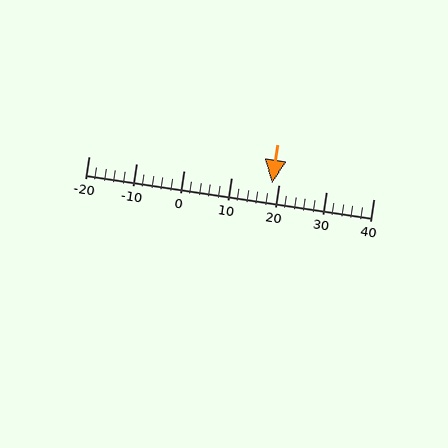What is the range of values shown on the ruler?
The ruler shows values from -20 to 40.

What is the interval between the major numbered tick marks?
The major tick marks are spaced 10 units apart.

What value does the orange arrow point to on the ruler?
The orange arrow points to approximately 19.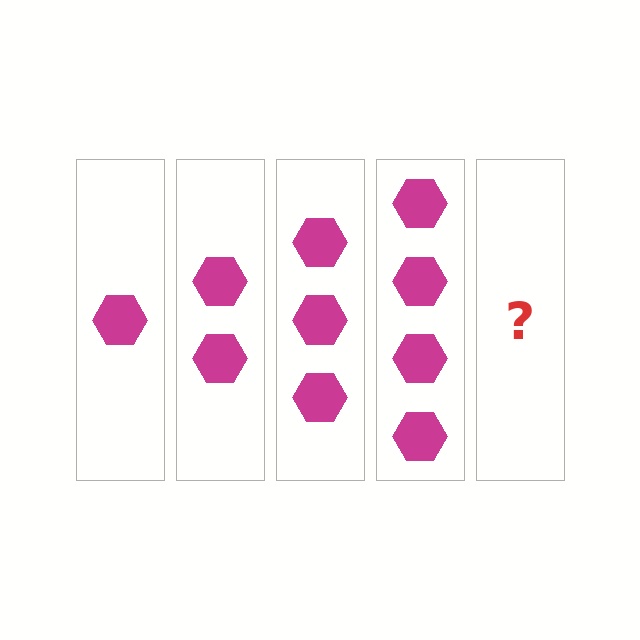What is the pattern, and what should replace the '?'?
The pattern is that each step adds one more hexagon. The '?' should be 5 hexagons.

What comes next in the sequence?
The next element should be 5 hexagons.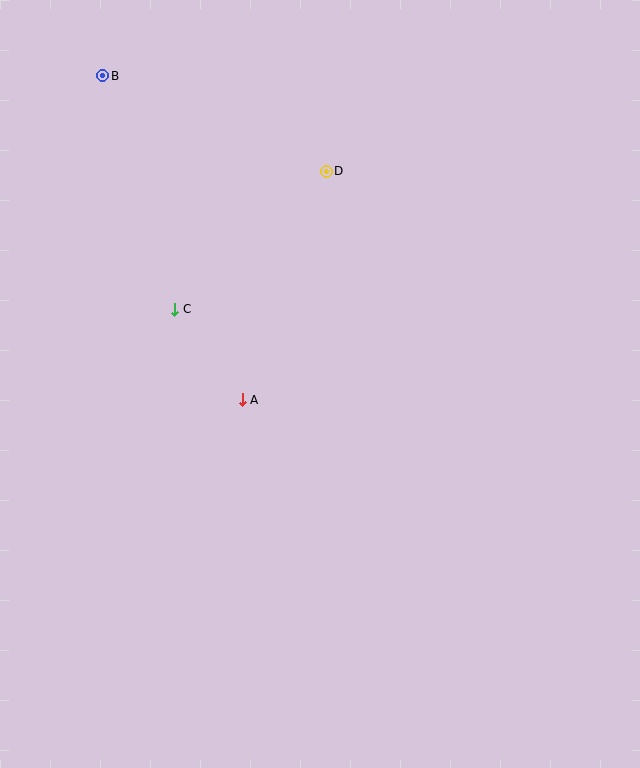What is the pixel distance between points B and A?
The distance between B and A is 353 pixels.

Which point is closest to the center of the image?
Point A at (242, 400) is closest to the center.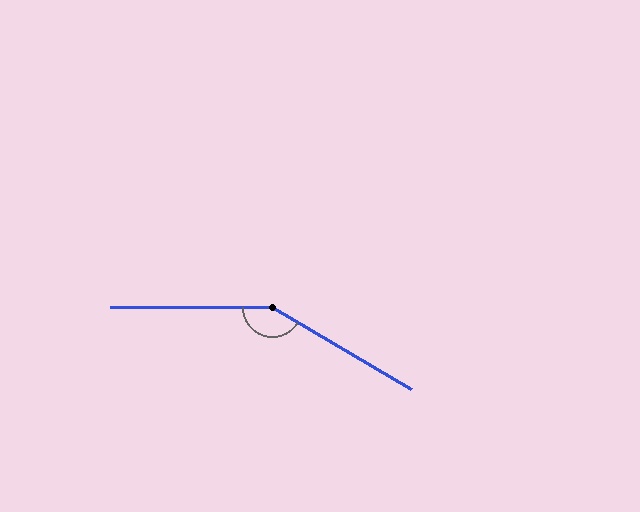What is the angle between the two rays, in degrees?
Approximately 150 degrees.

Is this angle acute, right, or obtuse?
It is obtuse.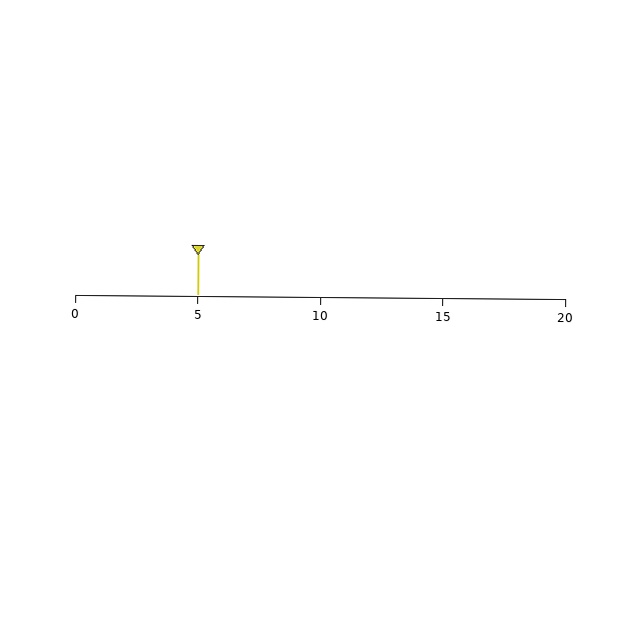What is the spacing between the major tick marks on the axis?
The major ticks are spaced 5 apart.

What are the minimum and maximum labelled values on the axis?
The axis runs from 0 to 20.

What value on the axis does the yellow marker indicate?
The marker indicates approximately 5.